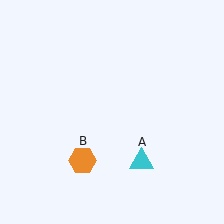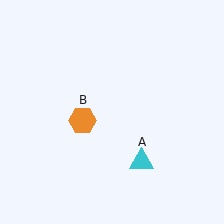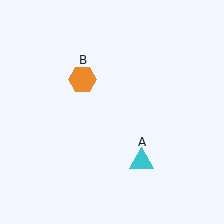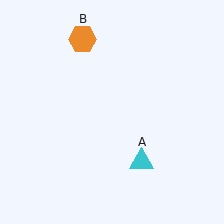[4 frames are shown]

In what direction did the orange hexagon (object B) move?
The orange hexagon (object B) moved up.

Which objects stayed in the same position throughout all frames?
Cyan triangle (object A) remained stationary.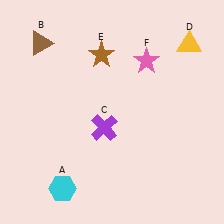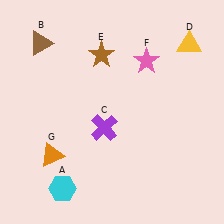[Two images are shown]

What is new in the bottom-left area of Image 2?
An orange triangle (G) was added in the bottom-left area of Image 2.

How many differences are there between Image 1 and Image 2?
There is 1 difference between the two images.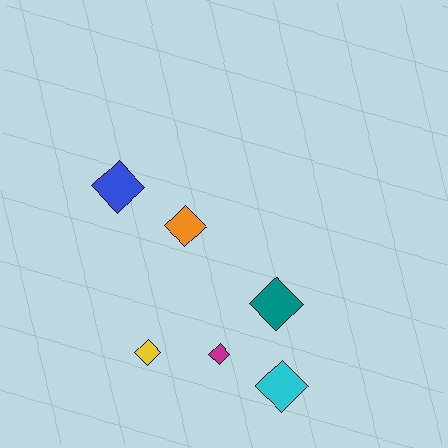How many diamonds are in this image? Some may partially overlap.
There are 6 diamonds.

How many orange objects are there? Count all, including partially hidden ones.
There is 1 orange object.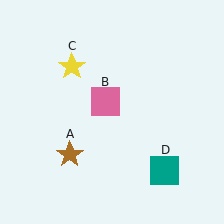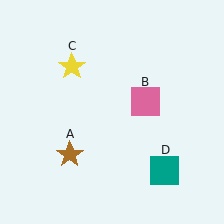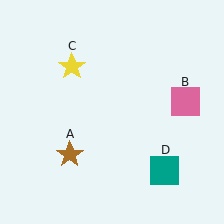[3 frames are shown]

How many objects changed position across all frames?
1 object changed position: pink square (object B).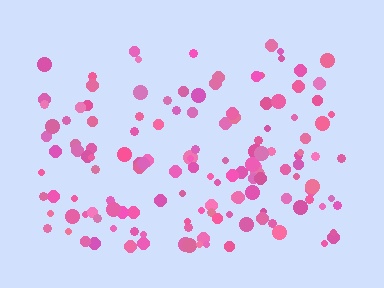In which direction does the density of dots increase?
From top to bottom, with the bottom side densest.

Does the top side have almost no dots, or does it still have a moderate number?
Still a moderate number, just noticeably fewer than the bottom.